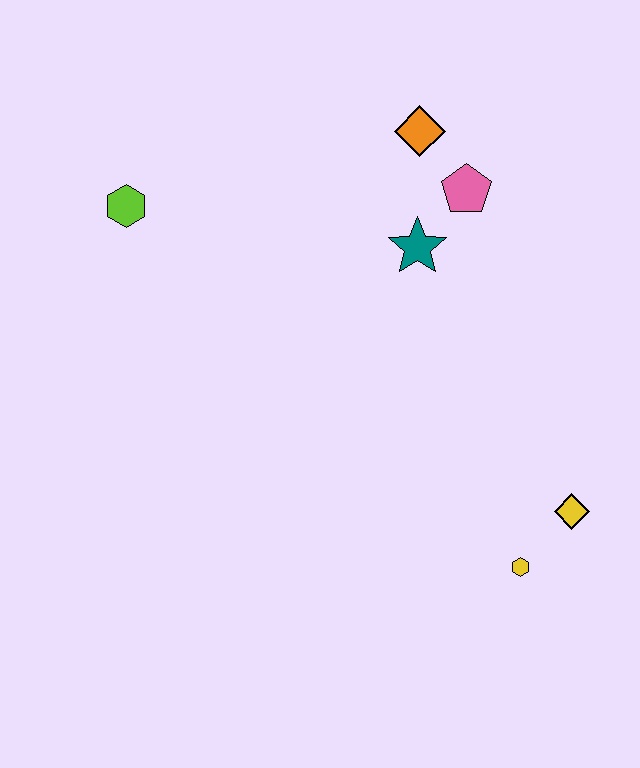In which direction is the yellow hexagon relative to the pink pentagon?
The yellow hexagon is below the pink pentagon.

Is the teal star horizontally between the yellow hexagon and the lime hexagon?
Yes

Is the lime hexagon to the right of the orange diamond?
No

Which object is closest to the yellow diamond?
The yellow hexagon is closest to the yellow diamond.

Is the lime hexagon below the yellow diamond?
No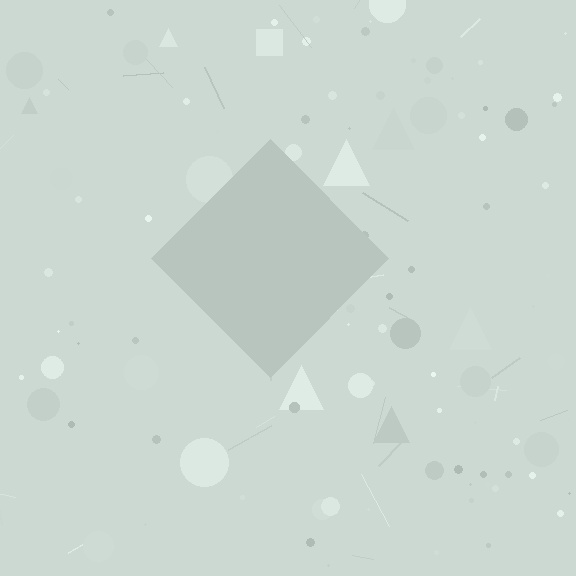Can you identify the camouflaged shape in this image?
The camouflaged shape is a diamond.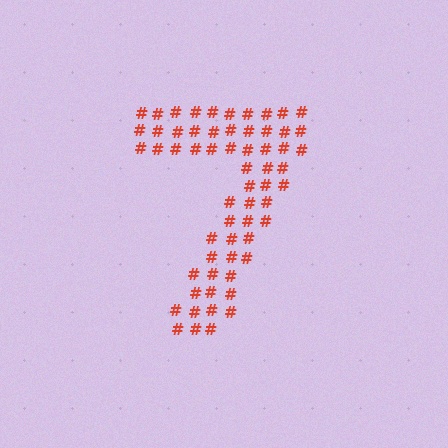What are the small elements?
The small elements are hash symbols.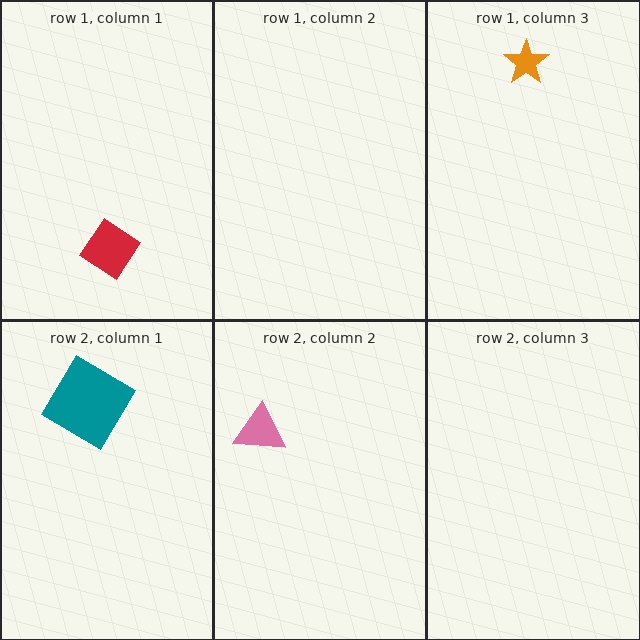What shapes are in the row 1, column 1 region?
The red diamond.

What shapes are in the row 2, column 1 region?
The teal diamond.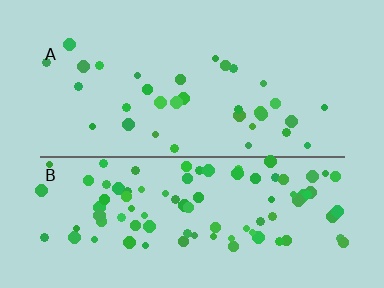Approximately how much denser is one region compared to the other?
Approximately 2.8× — region B over region A.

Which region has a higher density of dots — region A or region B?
B (the bottom).